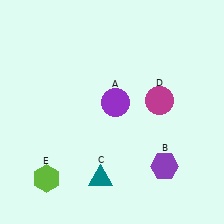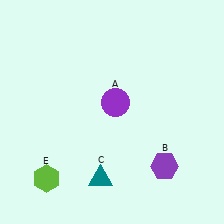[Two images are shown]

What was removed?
The magenta circle (D) was removed in Image 2.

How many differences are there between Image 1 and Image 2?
There is 1 difference between the two images.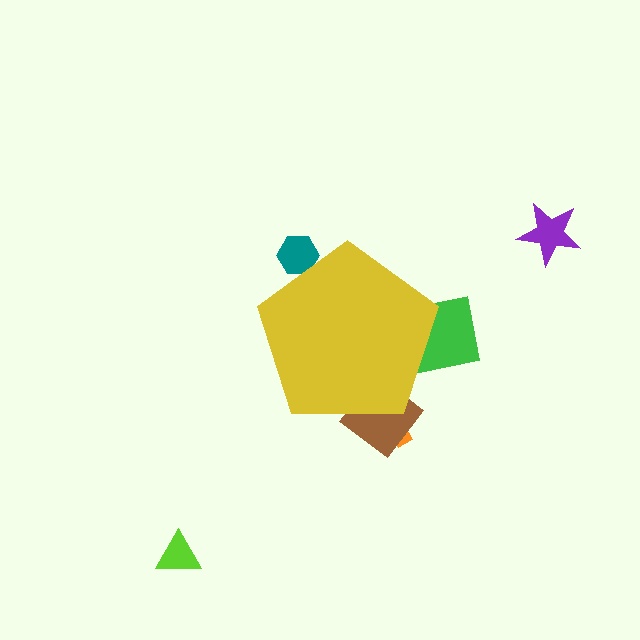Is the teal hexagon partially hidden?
Yes, the teal hexagon is partially hidden behind the yellow pentagon.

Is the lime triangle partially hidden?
No, the lime triangle is fully visible.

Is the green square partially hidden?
Yes, the green square is partially hidden behind the yellow pentagon.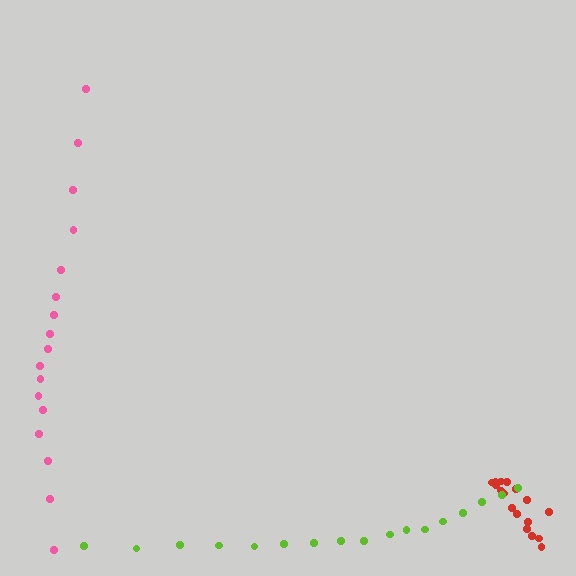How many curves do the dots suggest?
There are 3 distinct paths.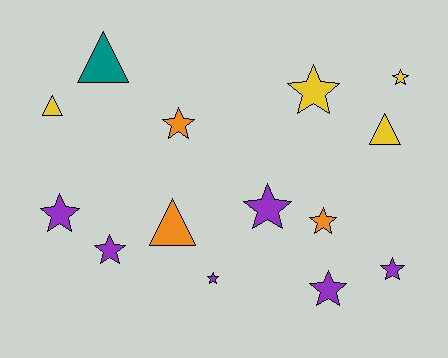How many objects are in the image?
There are 14 objects.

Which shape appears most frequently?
Star, with 10 objects.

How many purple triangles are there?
There are no purple triangles.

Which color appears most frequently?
Purple, with 6 objects.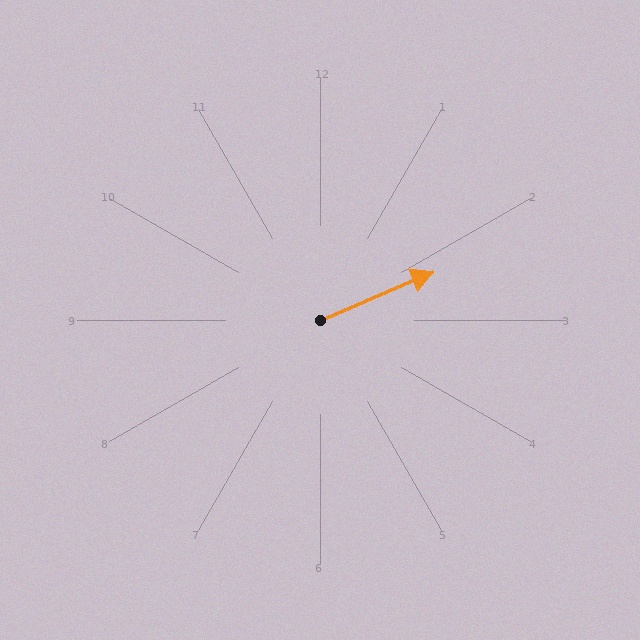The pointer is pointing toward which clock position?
Roughly 2 o'clock.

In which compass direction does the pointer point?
Northeast.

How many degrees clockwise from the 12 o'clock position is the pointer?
Approximately 67 degrees.